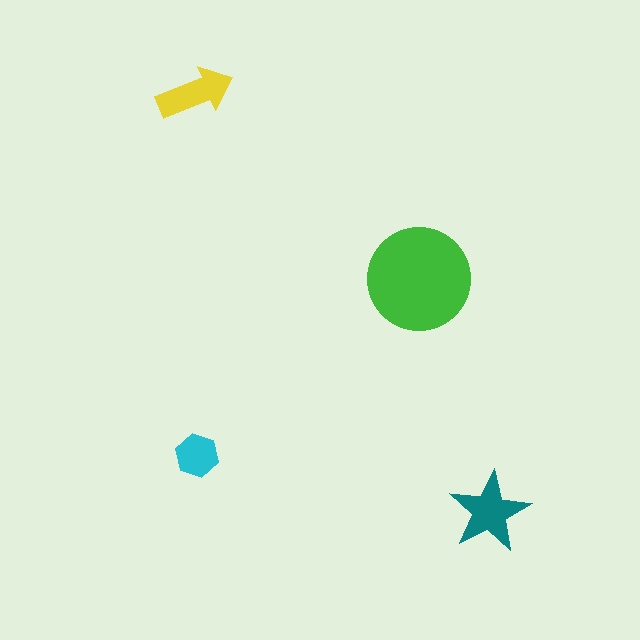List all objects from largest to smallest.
The green circle, the teal star, the yellow arrow, the cyan hexagon.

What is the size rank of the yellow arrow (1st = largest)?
3rd.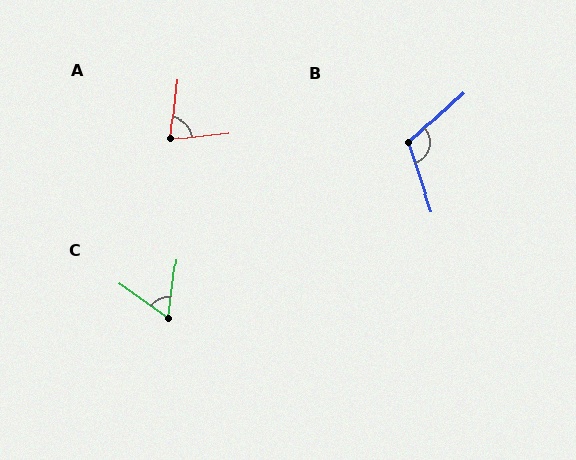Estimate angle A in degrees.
Approximately 77 degrees.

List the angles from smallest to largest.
C (62°), A (77°), B (114°).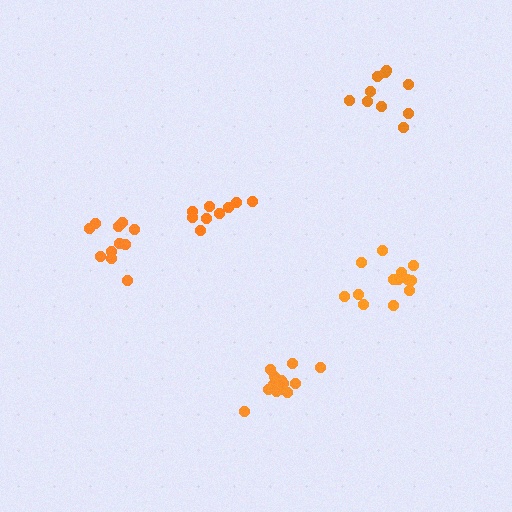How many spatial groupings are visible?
There are 5 spatial groupings.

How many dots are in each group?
Group 1: 13 dots, Group 2: 10 dots, Group 3: 9 dots, Group 4: 13 dots, Group 5: 11 dots (56 total).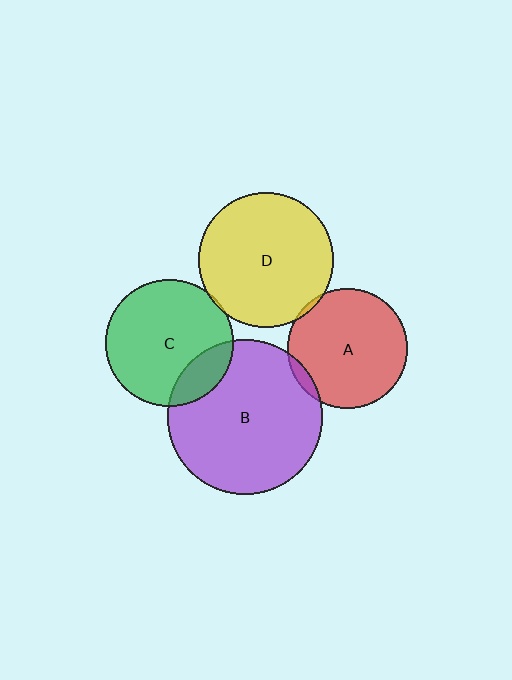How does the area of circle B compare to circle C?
Approximately 1.5 times.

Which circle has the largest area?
Circle B (purple).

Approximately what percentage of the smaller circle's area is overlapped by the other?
Approximately 20%.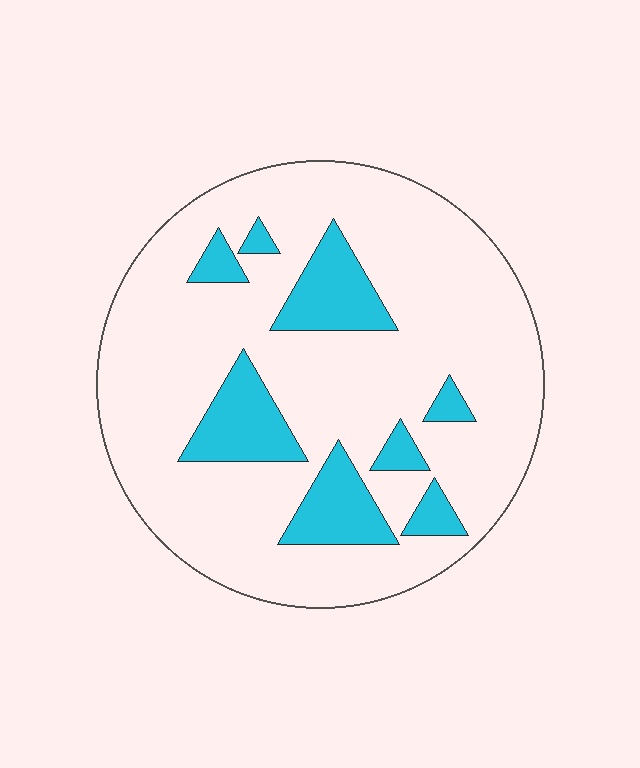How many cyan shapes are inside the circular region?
8.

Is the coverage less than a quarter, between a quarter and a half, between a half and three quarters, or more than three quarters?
Less than a quarter.